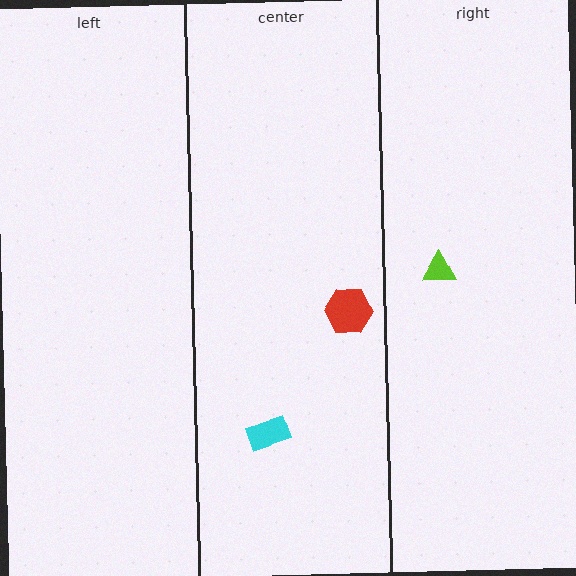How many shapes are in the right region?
1.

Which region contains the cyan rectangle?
The center region.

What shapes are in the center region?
The cyan rectangle, the red hexagon.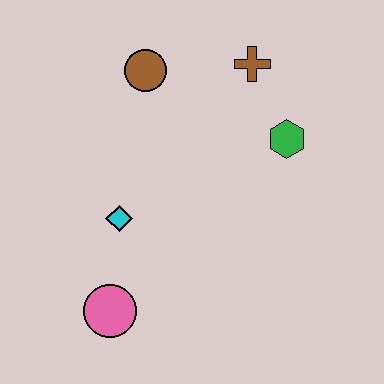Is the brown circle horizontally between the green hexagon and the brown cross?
No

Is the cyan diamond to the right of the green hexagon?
No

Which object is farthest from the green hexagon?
The pink circle is farthest from the green hexagon.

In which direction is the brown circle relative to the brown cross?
The brown circle is to the left of the brown cross.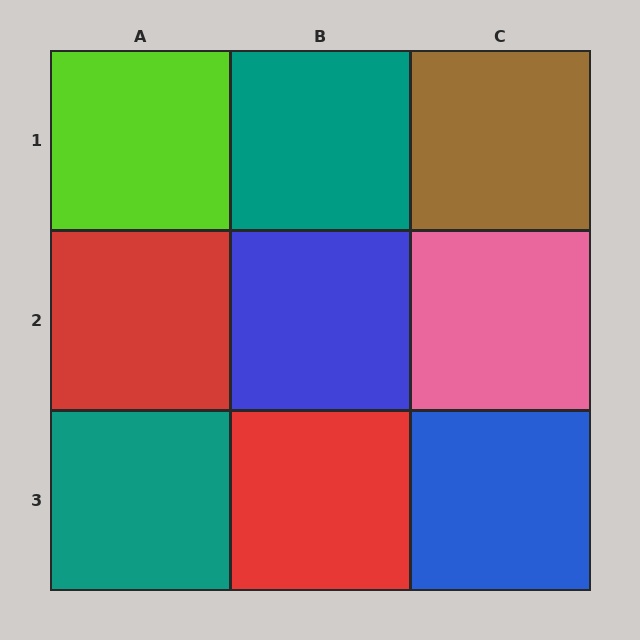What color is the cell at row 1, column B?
Teal.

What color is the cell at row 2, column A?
Red.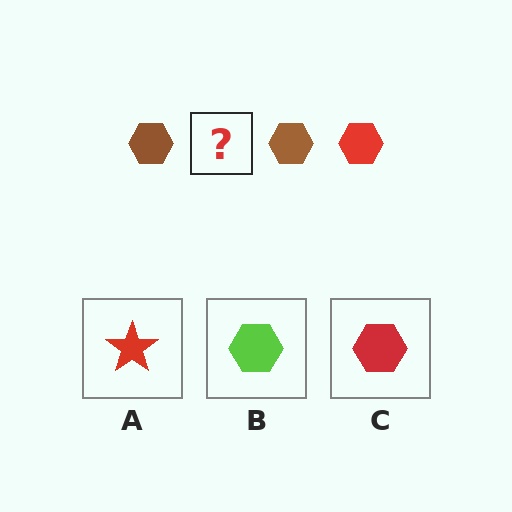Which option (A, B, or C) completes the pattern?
C.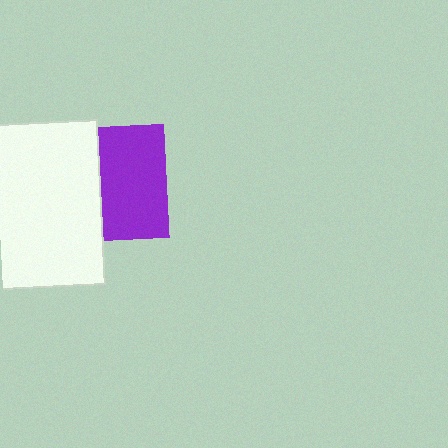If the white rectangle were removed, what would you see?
You would see the complete purple square.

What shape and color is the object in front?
The object in front is a white rectangle.